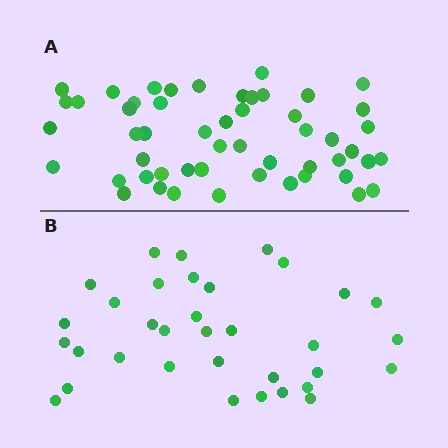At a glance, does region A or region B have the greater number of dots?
Region A (the top region) has more dots.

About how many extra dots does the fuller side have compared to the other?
Region A has approximately 20 more dots than region B.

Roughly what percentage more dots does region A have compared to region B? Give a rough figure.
About 55% more.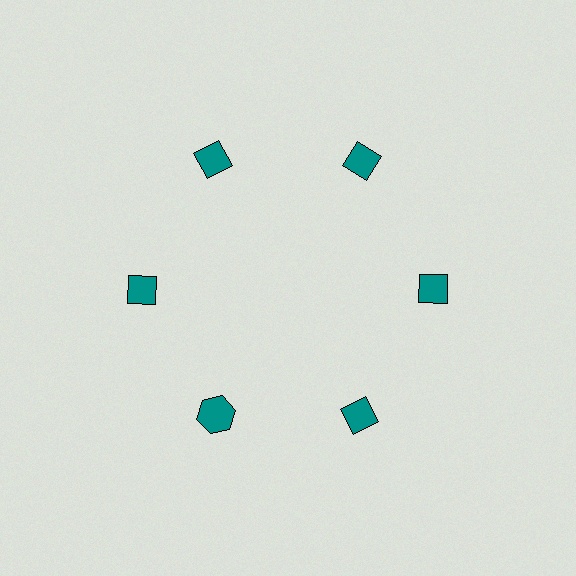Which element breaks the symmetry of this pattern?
The teal hexagon at roughly the 7 o'clock position breaks the symmetry. All other shapes are teal diamonds.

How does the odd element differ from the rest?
It has a different shape: hexagon instead of diamond.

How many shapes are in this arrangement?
There are 6 shapes arranged in a ring pattern.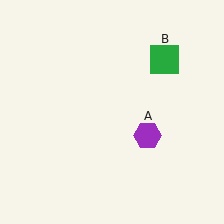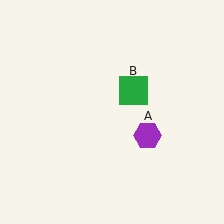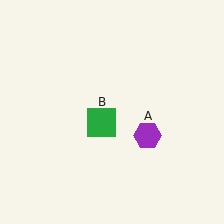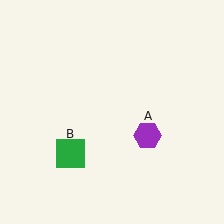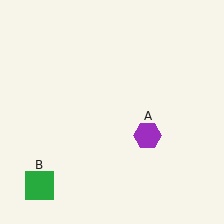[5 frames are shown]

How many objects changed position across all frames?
1 object changed position: green square (object B).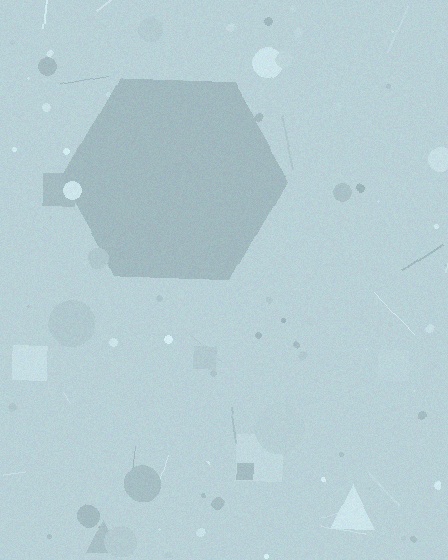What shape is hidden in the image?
A hexagon is hidden in the image.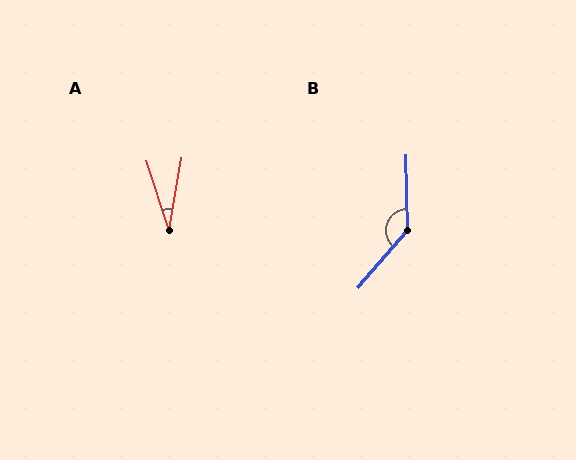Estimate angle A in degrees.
Approximately 27 degrees.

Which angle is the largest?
B, at approximately 138 degrees.